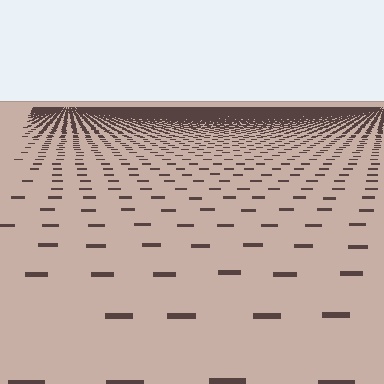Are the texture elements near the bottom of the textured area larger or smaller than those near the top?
Larger. Near the bottom, elements are closer to the viewer and appear at a bigger on-screen size.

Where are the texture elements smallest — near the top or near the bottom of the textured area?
Near the top.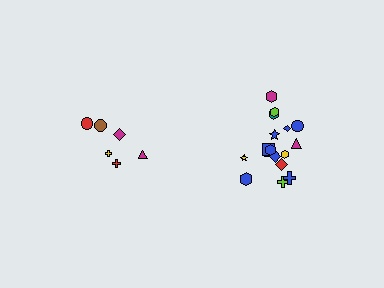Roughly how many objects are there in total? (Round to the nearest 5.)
Roughly 25 objects in total.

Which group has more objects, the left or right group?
The right group.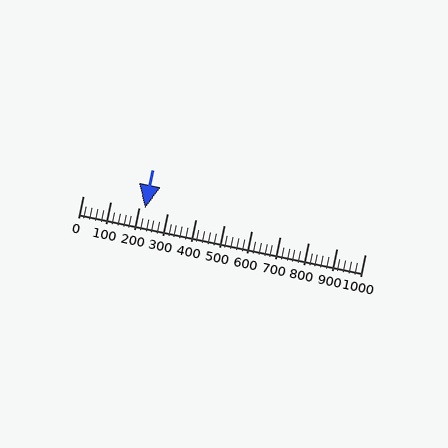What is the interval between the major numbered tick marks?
The major tick marks are spaced 100 units apart.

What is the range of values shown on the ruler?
The ruler shows values from 0 to 1000.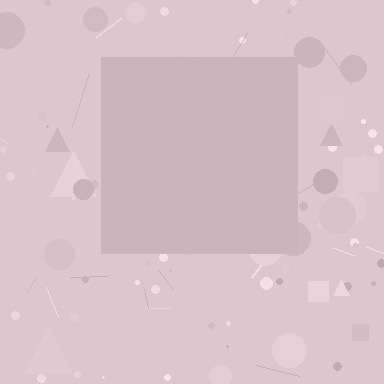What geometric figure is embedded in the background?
A square is embedded in the background.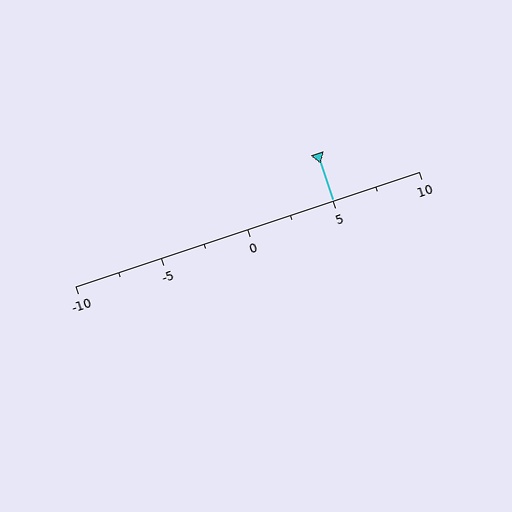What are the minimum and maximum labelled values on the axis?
The axis runs from -10 to 10.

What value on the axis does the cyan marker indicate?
The marker indicates approximately 5.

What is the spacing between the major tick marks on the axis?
The major ticks are spaced 5 apart.